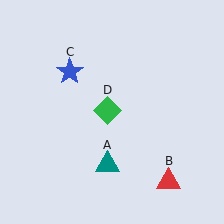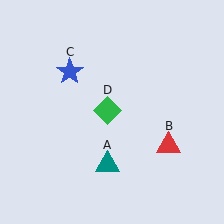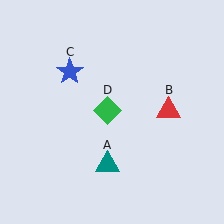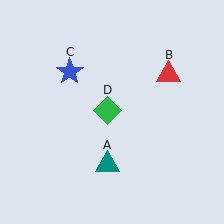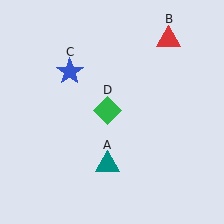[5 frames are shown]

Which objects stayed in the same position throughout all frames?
Teal triangle (object A) and blue star (object C) and green diamond (object D) remained stationary.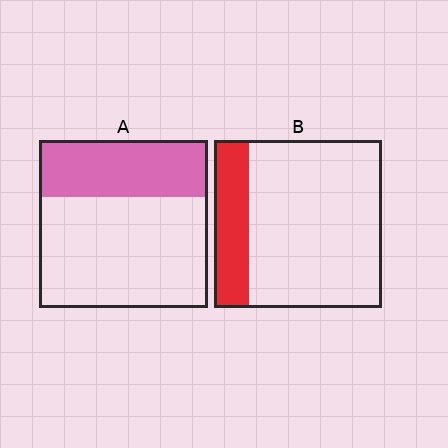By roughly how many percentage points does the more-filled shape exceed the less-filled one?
By roughly 15 percentage points (A over B).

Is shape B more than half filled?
No.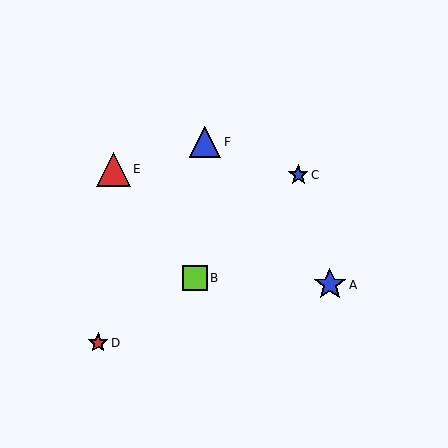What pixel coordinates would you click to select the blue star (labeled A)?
Click at (330, 285) to select the blue star A.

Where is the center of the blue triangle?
The center of the blue triangle is at (205, 142).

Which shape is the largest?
The red triangle (labeled E) is the largest.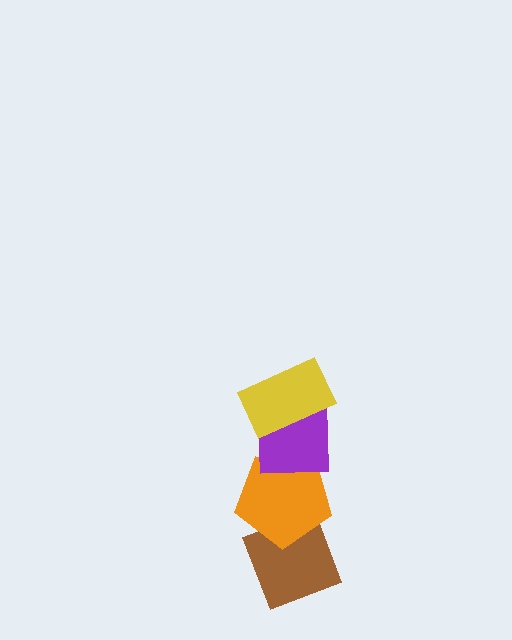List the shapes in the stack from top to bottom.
From top to bottom: the yellow rectangle, the purple square, the orange pentagon, the brown diamond.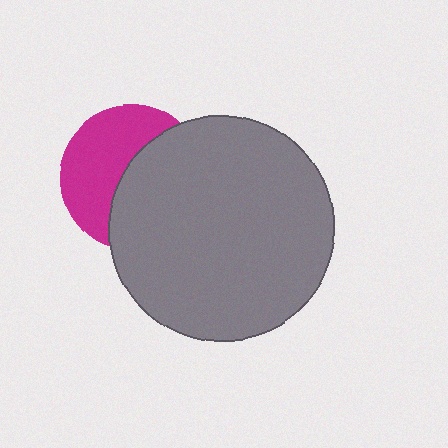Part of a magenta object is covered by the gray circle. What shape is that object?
It is a circle.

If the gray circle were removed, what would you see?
You would see the complete magenta circle.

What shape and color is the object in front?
The object in front is a gray circle.